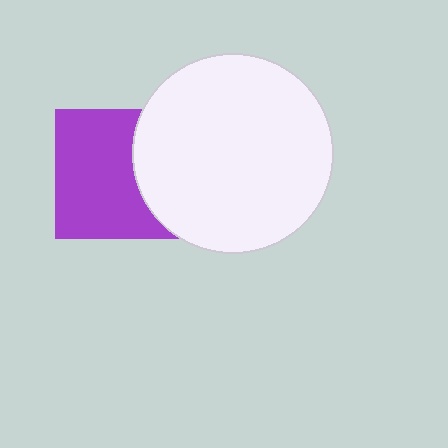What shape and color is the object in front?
The object in front is a white circle.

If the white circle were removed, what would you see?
You would see the complete purple square.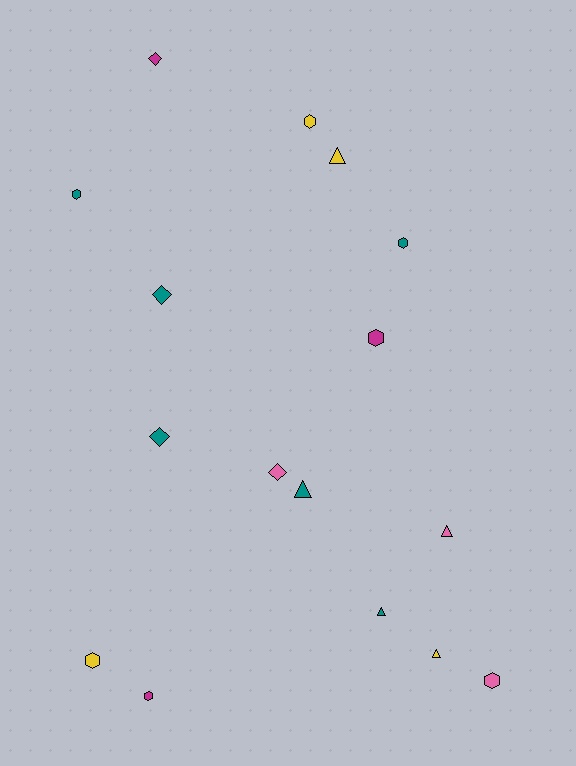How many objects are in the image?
There are 16 objects.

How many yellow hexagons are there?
There are 2 yellow hexagons.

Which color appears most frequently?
Teal, with 6 objects.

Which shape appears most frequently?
Hexagon, with 7 objects.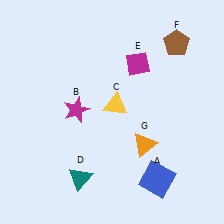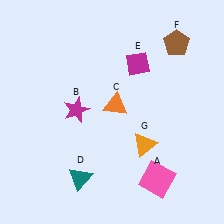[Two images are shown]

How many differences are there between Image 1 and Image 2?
There are 2 differences between the two images.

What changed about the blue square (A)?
In Image 1, A is blue. In Image 2, it changed to pink.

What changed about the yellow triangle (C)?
In Image 1, C is yellow. In Image 2, it changed to orange.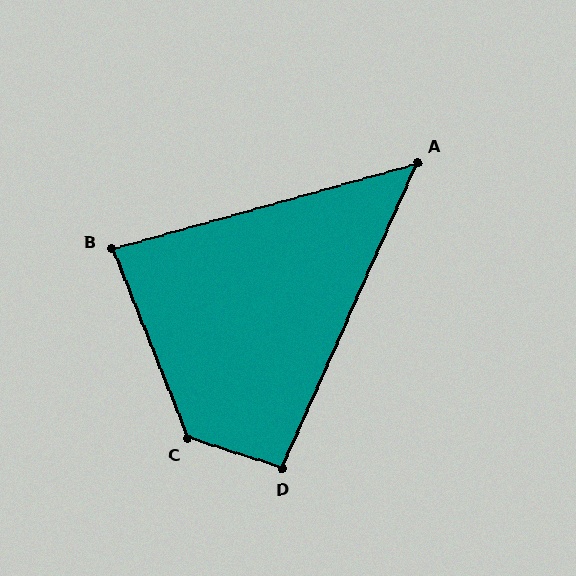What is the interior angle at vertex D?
Approximately 96 degrees (obtuse).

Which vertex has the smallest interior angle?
A, at approximately 50 degrees.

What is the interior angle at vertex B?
Approximately 84 degrees (acute).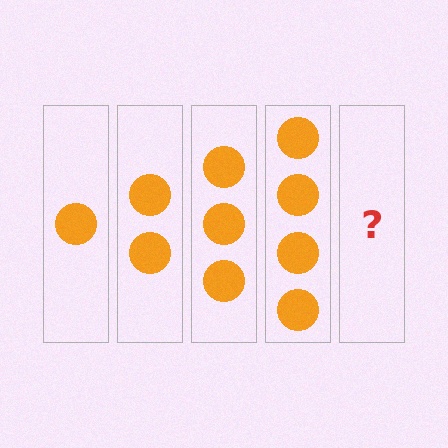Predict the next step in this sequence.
The next step is 5 circles.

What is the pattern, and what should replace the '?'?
The pattern is that each step adds one more circle. The '?' should be 5 circles.